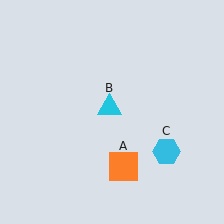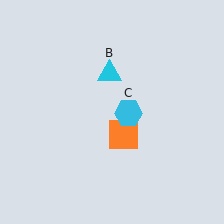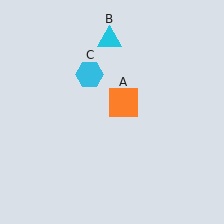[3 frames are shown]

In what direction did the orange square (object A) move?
The orange square (object A) moved up.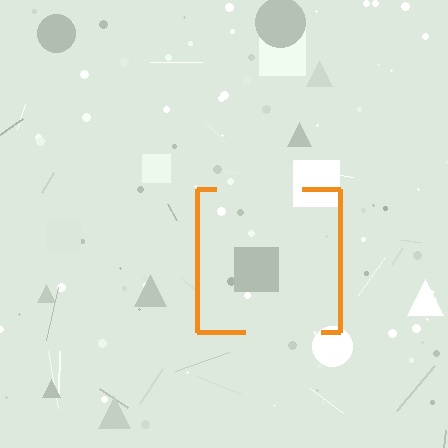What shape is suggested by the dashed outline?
The dashed outline suggests a square.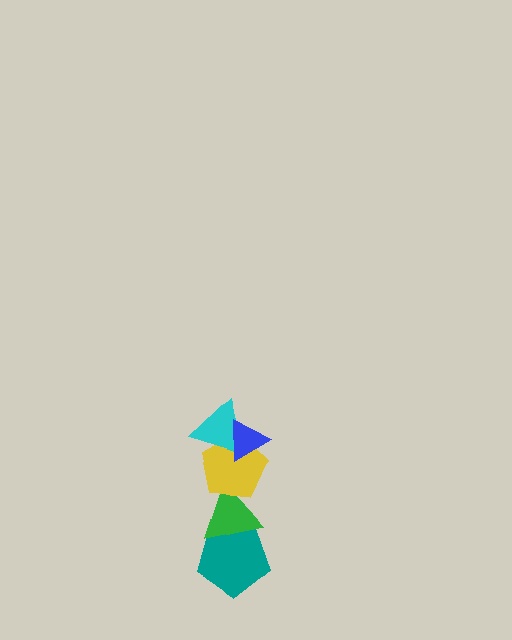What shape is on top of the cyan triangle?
The blue triangle is on top of the cyan triangle.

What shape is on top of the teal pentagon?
The green triangle is on top of the teal pentagon.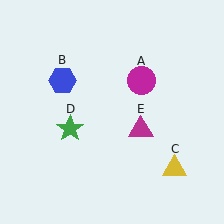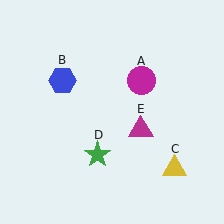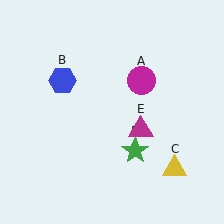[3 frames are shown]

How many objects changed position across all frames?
1 object changed position: green star (object D).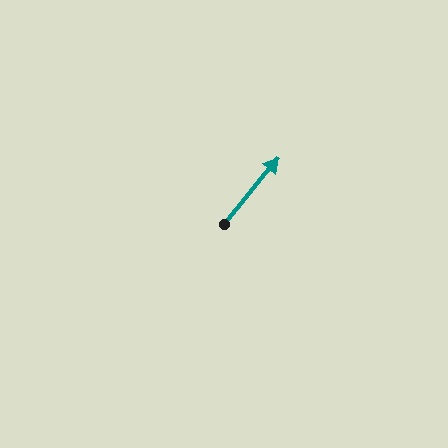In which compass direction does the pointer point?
Northeast.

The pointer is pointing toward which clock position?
Roughly 1 o'clock.